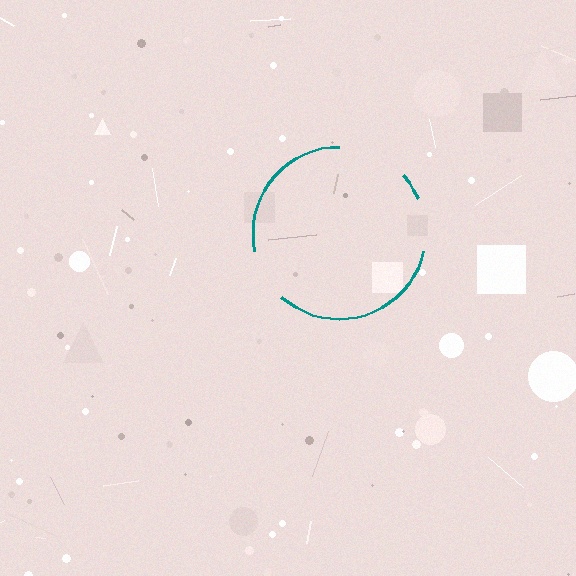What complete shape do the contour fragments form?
The contour fragments form a circle.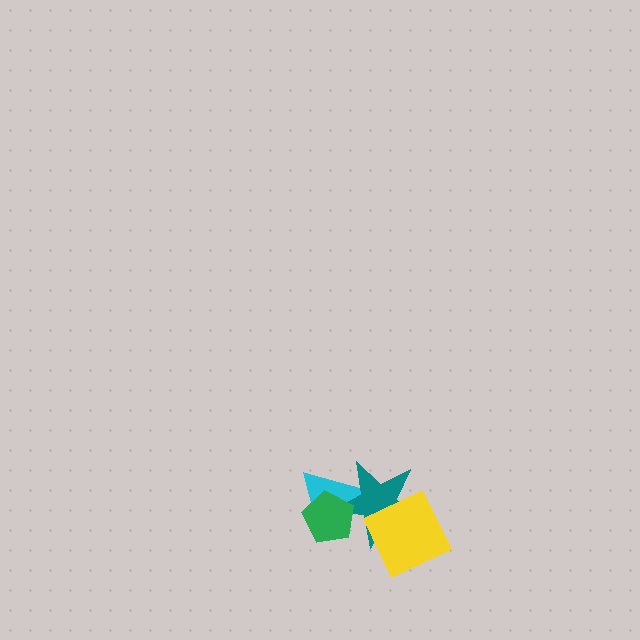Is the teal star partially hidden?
Yes, it is partially covered by another shape.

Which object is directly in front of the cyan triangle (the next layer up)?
The teal star is directly in front of the cyan triangle.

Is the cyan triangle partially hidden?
Yes, it is partially covered by another shape.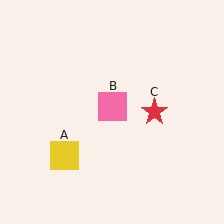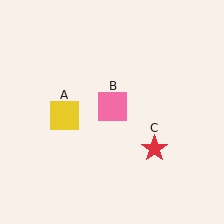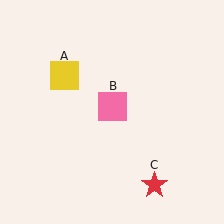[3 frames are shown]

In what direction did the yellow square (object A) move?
The yellow square (object A) moved up.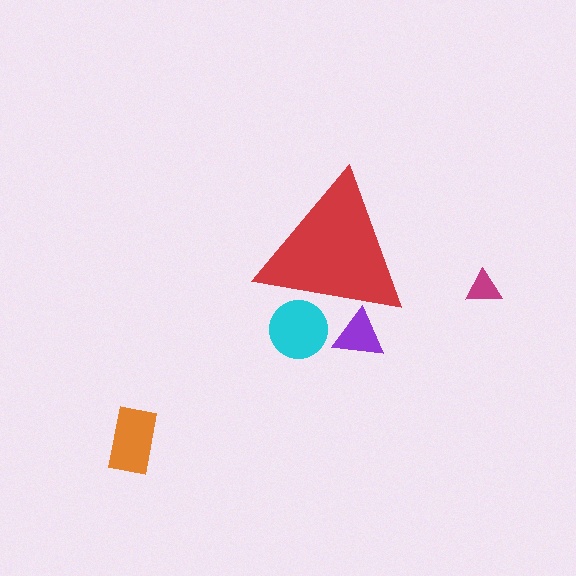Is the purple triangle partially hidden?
Yes, the purple triangle is partially hidden behind the red triangle.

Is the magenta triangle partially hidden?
No, the magenta triangle is fully visible.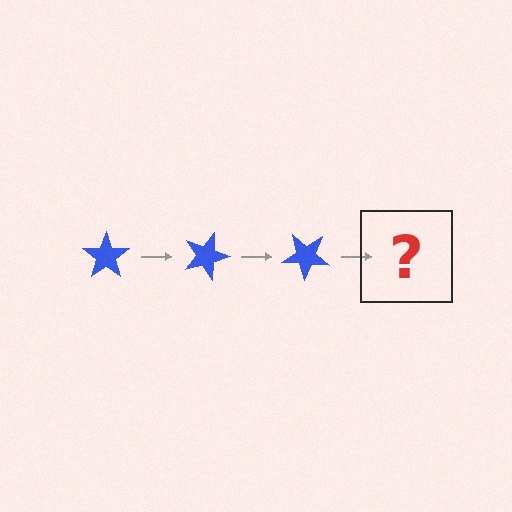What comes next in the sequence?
The next element should be a blue star rotated 60 degrees.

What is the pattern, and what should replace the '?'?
The pattern is that the star rotates 20 degrees each step. The '?' should be a blue star rotated 60 degrees.